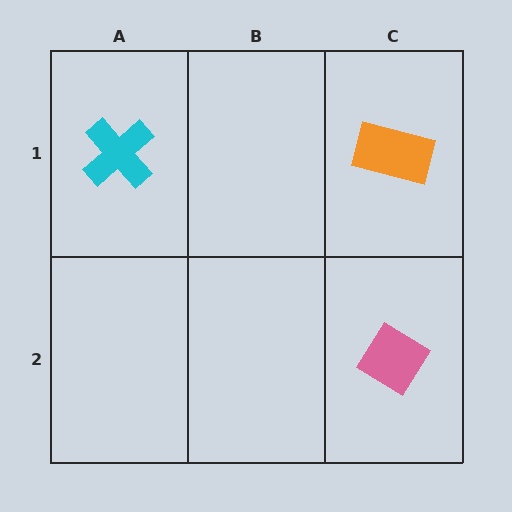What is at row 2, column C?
A pink diamond.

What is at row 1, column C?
An orange rectangle.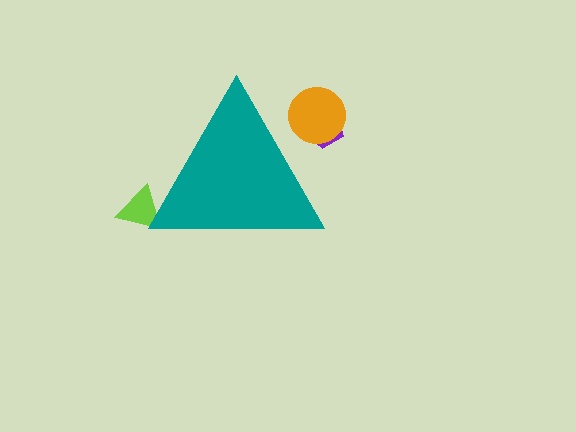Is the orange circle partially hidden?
Yes, the orange circle is partially hidden behind the teal triangle.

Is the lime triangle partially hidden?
Yes, the lime triangle is partially hidden behind the teal triangle.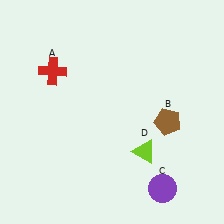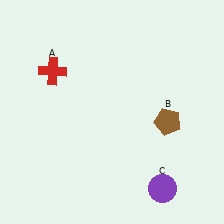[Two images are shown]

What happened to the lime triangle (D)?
The lime triangle (D) was removed in Image 2. It was in the bottom-right area of Image 1.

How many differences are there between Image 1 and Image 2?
There is 1 difference between the two images.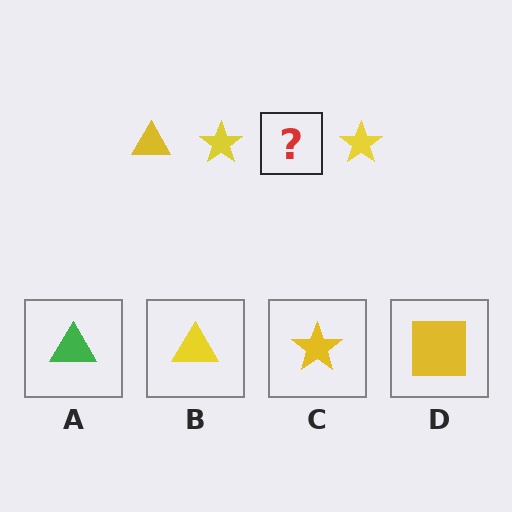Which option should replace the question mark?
Option B.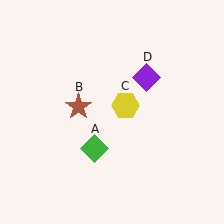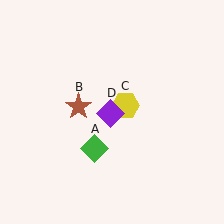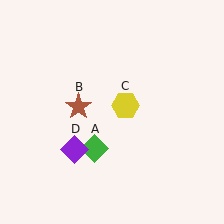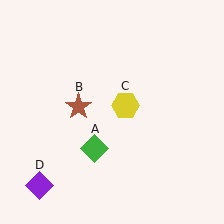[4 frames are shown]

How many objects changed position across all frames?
1 object changed position: purple diamond (object D).